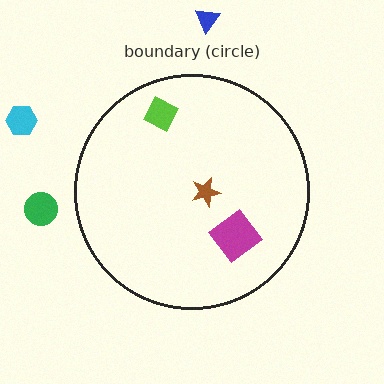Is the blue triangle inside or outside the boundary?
Outside.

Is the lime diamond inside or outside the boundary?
Inside.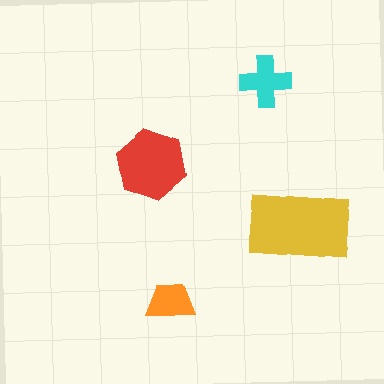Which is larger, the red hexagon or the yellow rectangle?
The yellow rectangle.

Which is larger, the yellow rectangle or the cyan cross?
The yellow rectangle.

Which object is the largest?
The yellow rectangle.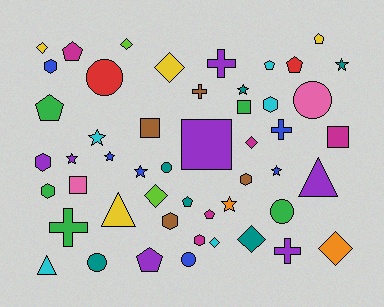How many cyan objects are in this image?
There are 5 cyan objects.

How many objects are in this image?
There are 50 objects.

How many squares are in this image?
There are 5 squares.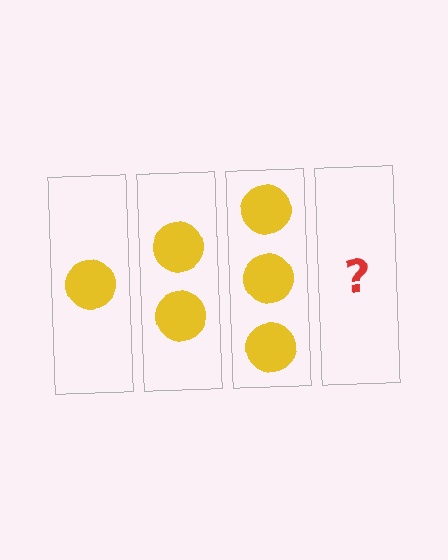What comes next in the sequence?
The next element should be 4 circles.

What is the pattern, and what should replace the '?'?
The pattern is that each step adds one more circle. The '?' should be 4 circles.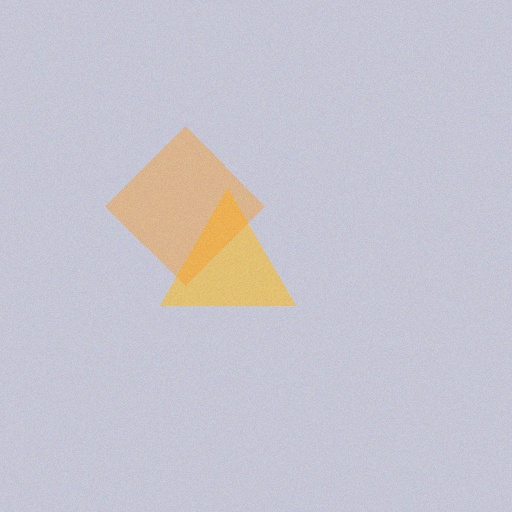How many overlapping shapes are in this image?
There are 2 overlapping shapes in the image.